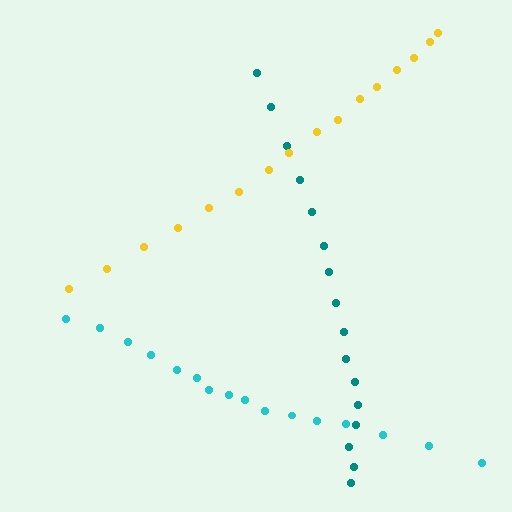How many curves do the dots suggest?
There are 3 distinct paths.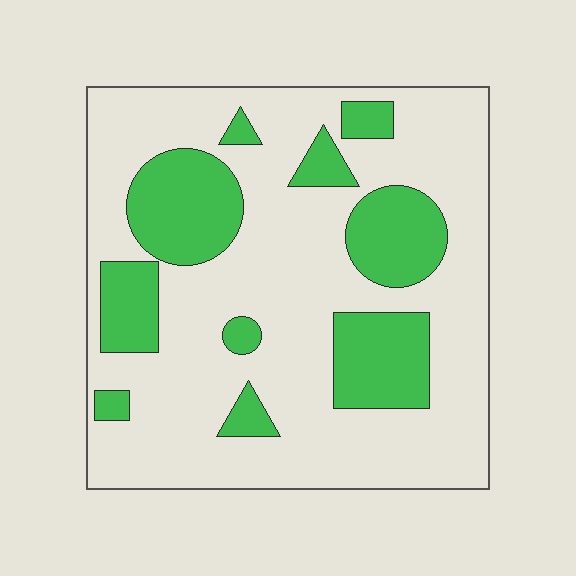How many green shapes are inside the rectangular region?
10.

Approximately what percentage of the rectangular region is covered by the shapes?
Approximately 25%.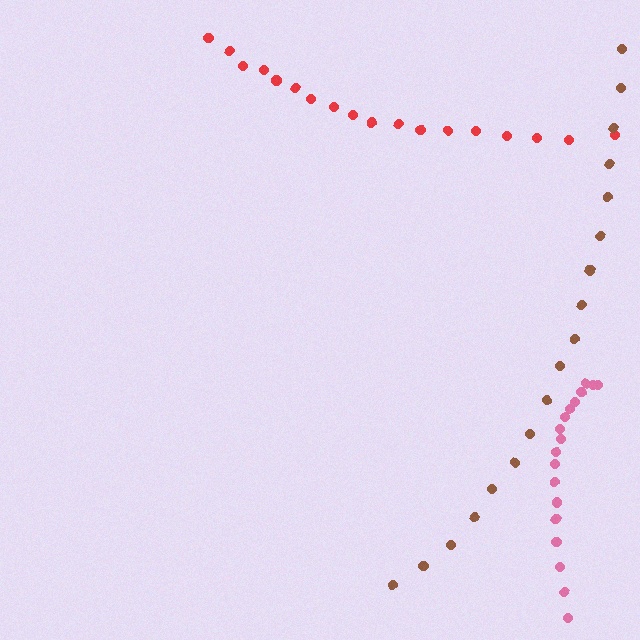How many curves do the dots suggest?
There are 3 distinct paths.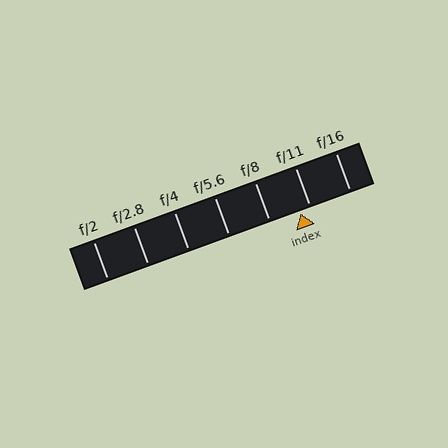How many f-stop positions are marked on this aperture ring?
There are 7 f-stop positions marked.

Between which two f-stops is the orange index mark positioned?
The index mark is between f/8 and f/11.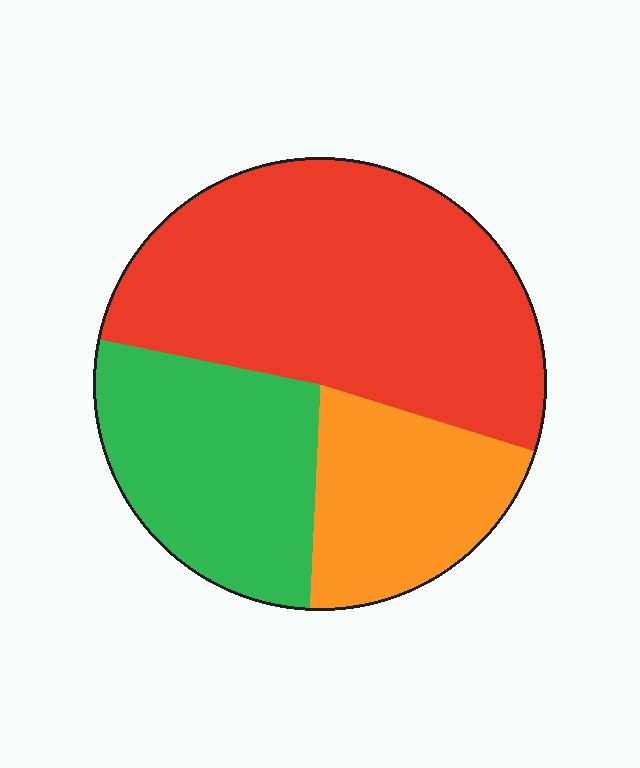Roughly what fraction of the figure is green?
Green takes up about one quarter (1/4) of the figure.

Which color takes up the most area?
Red, at roughly 50%.